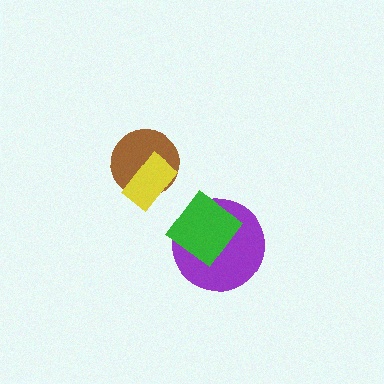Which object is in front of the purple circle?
The green diamond is in front of the purple circle.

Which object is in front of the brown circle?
The yellow rectangle is in front of the brown circle.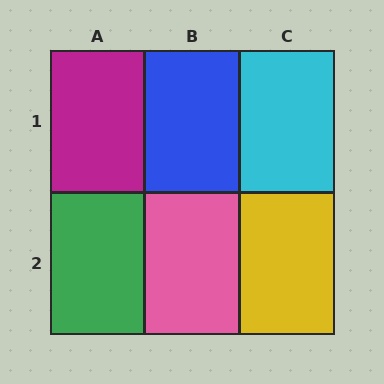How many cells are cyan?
1 cell is cyan.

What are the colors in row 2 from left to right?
Green, pink, yellow.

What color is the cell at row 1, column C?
Cyan.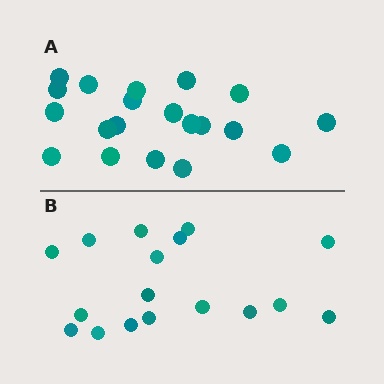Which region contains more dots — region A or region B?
Region A (the top region) has more dots.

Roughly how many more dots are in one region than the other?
Region A has just a few more — roughly 2 or 3 more dots than region B.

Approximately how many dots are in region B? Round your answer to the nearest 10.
About 20 dots. (The exact count is 17, which rounds to 20.)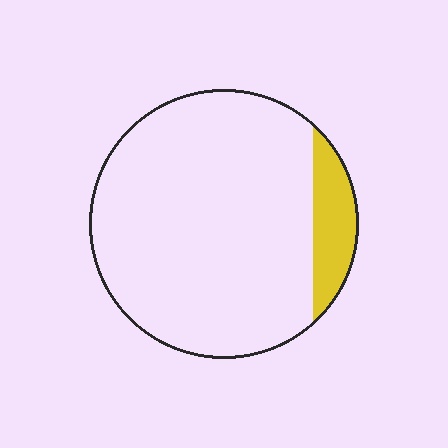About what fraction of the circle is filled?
About one eighth (1/8).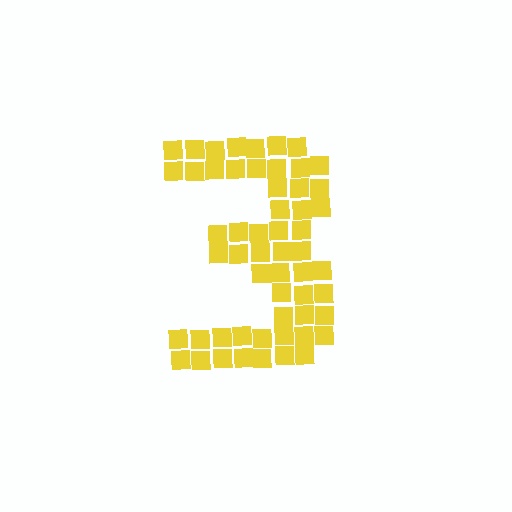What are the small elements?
The small elements are squares.